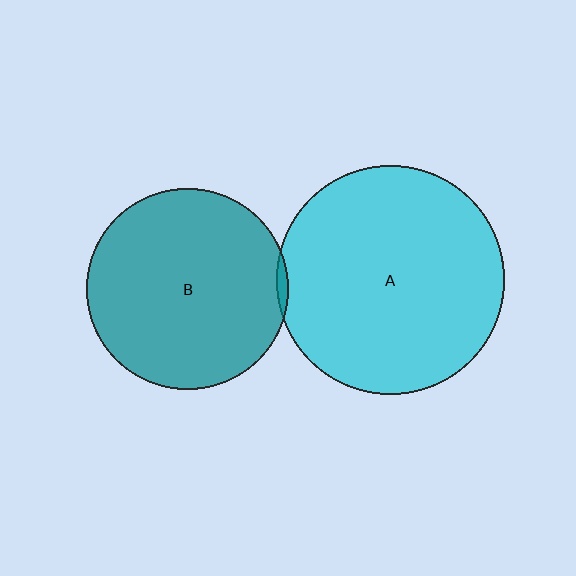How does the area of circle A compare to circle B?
Approximately 1.3 times.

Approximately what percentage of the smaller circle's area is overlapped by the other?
Approximately 5%.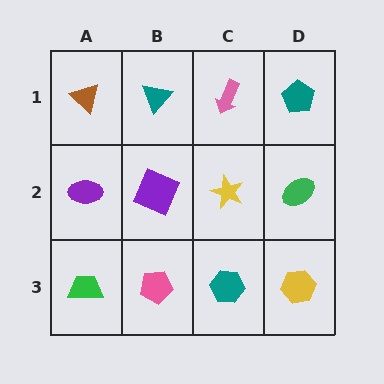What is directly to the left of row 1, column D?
A pink arrow.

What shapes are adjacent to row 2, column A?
A brown triangle (row 1, column A), a green trapezoid (row 3, column A), a purple square (row 2, column B).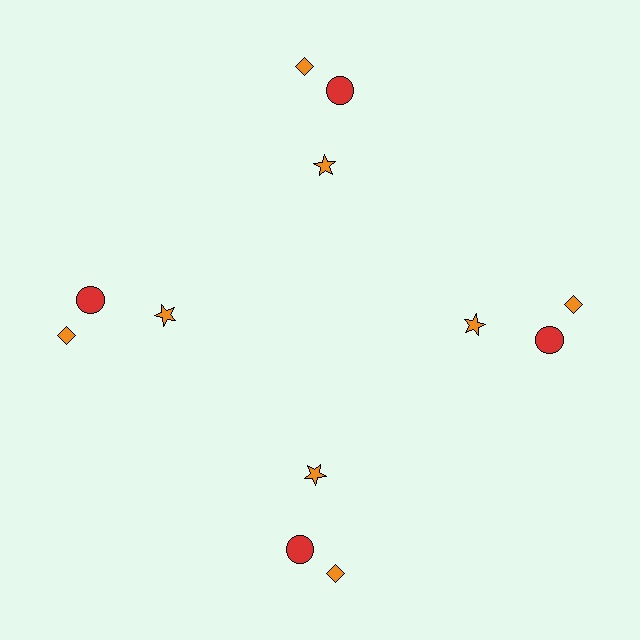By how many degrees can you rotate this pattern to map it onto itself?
The pattern maps onto itself every 90 degrees of rotation.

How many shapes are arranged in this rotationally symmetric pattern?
There are 12 shapes, arranged in 4 groups of 3.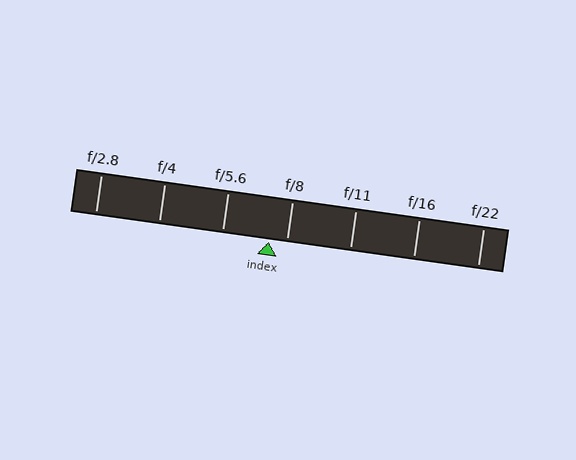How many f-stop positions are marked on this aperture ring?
There are 7 f-stop positions marked.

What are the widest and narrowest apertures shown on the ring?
The widest aperture shown is f/2.8 and the narrowest is f/22.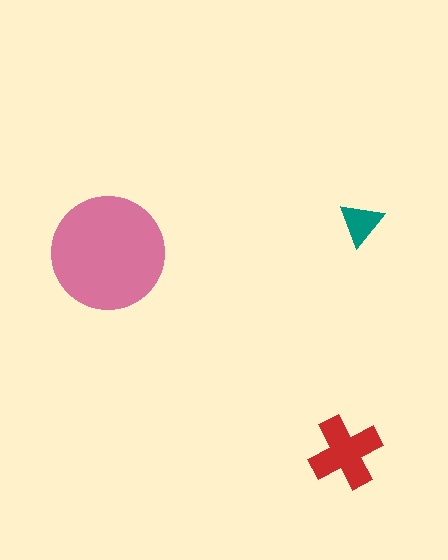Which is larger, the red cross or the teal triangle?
The red cross.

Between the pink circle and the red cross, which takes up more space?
The pink circle.